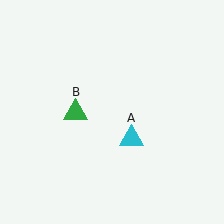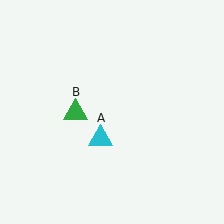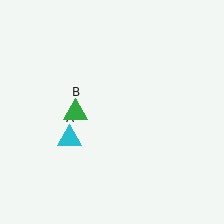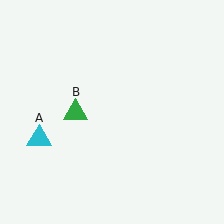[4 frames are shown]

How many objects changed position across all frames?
1 object changed position: cyan triangle (object A).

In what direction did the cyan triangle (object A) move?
The cyan triangle (object A) moved left.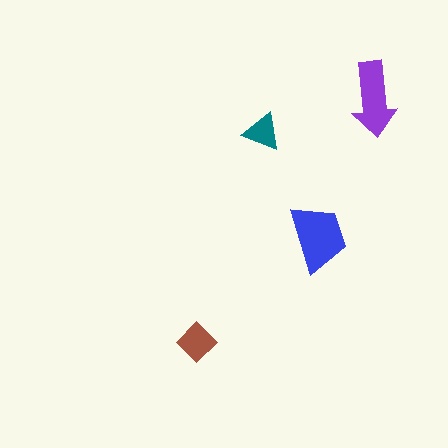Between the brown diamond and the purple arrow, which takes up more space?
The purple arrow.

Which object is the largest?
The blue trapezoid.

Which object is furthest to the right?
The purple arrow is rightmost.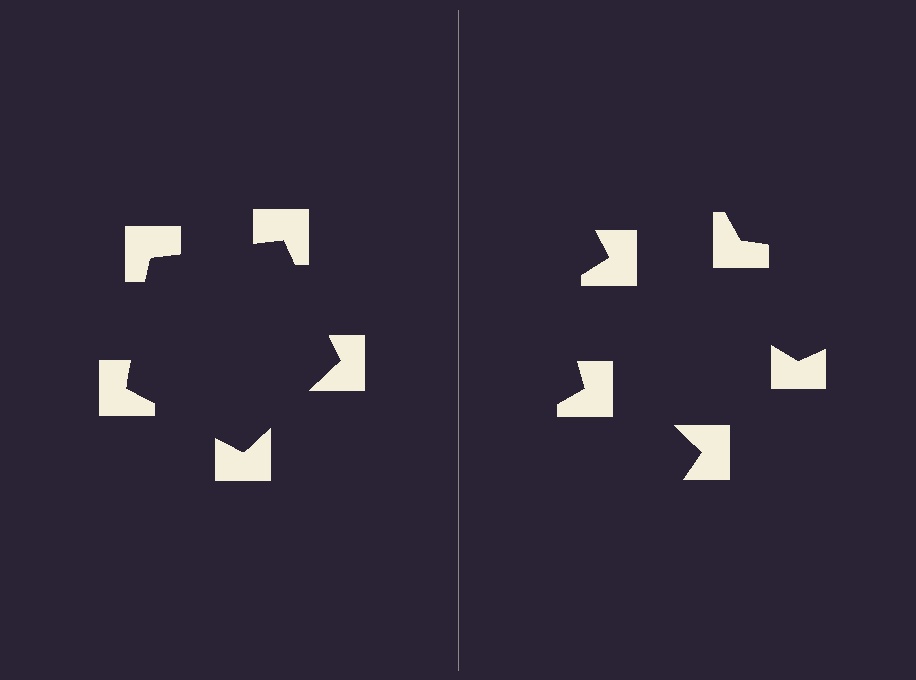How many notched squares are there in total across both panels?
10 — 5 on each side.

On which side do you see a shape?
An illusory pentagon appears on the left side. On the right side the wedge cuts are rotated, so no coherent shape forms.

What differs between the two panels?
The notched squares are positioned identically on both sides; only the wedge orientations differ. On the left they align to a pentagon; on the right they are misaligned.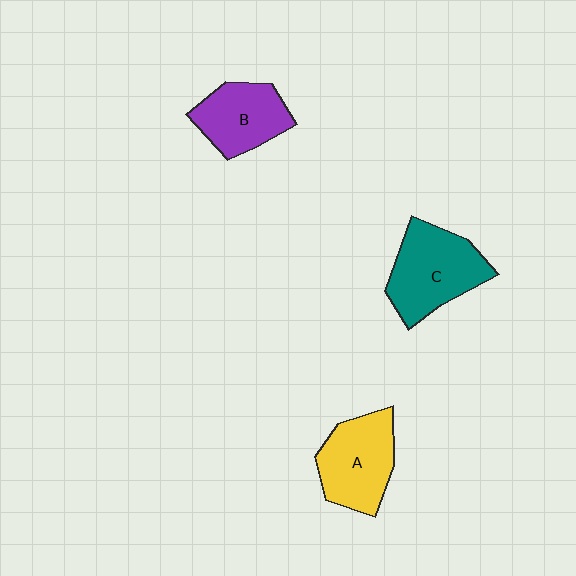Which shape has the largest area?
Shape C (teal).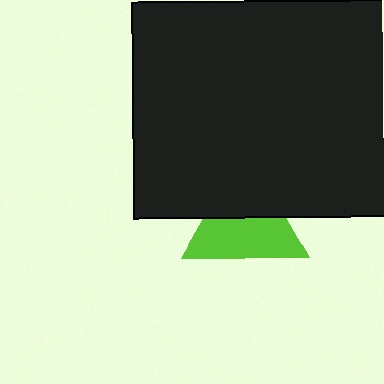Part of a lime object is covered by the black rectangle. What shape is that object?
It is a triangle.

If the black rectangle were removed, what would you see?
You would see the complete lime triangle.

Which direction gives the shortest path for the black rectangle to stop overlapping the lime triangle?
Moving up gives the shortest separation.